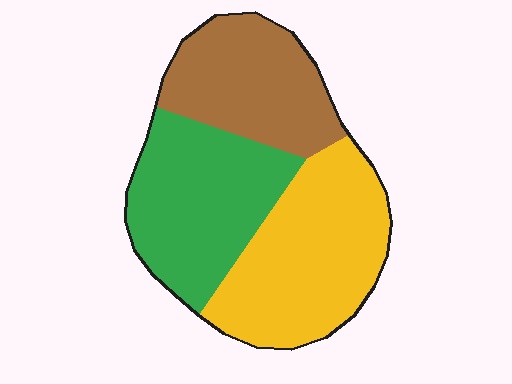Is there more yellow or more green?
Yellow.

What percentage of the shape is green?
Green takes up about one third (1/3) of the shape.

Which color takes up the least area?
Brown, at roughly 30%.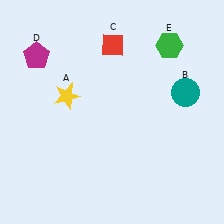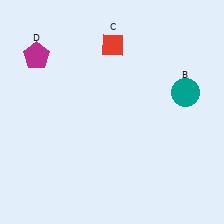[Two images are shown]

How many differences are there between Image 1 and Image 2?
There are 2 differences between the two images.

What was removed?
The yellow star (A), the green hexagon (E) were removed in Image 2.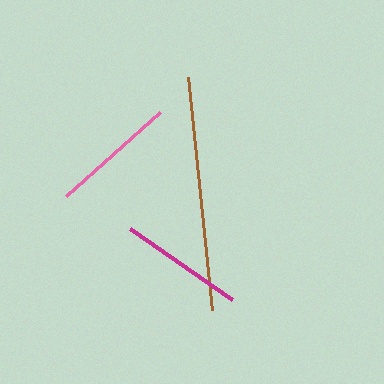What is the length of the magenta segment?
The magenta segment is approximately 124 pixels long.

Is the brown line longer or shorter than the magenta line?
The brown line is longer than the magenta line.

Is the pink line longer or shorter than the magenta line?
The pink line is longer than the magenta line.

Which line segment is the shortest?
The magenta line is the shortest at approximately 124 pixels.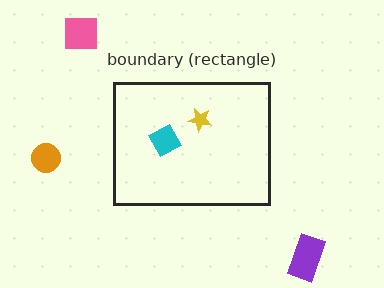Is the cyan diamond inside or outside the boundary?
Inside.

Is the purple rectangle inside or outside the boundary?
Outside.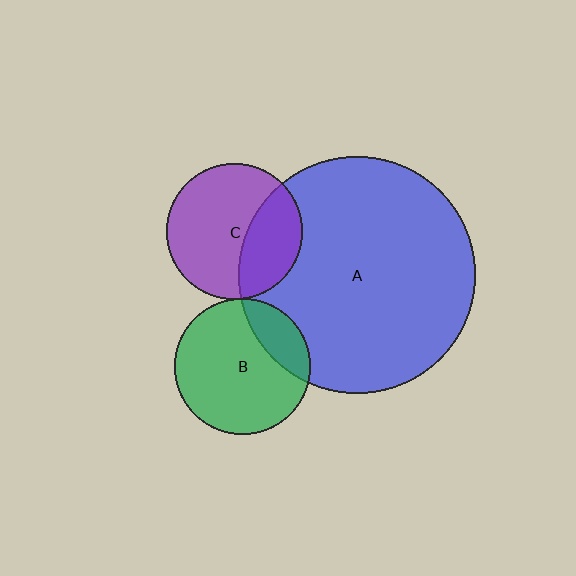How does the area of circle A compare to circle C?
Approximately 3.0 times.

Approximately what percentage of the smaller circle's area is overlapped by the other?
Approximately 35%.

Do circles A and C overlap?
Yes.